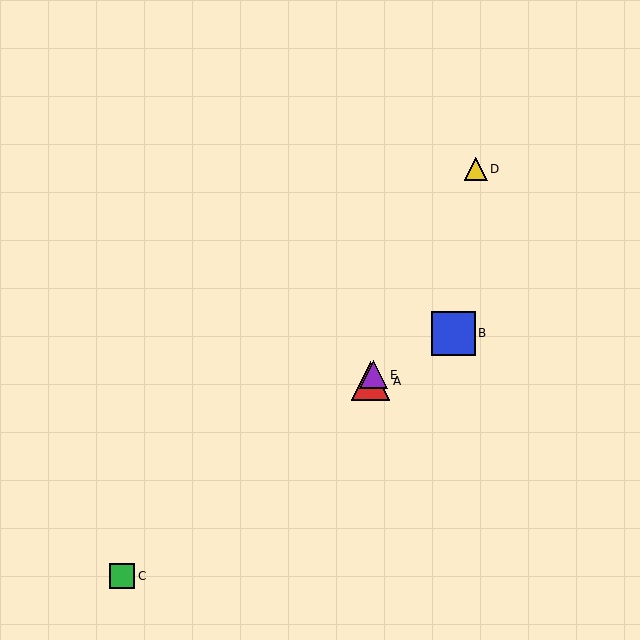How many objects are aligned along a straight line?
3 objects (A, D, E) are aligned along a straight line.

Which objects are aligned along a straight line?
Objects A, D, E are aligned along a straight line.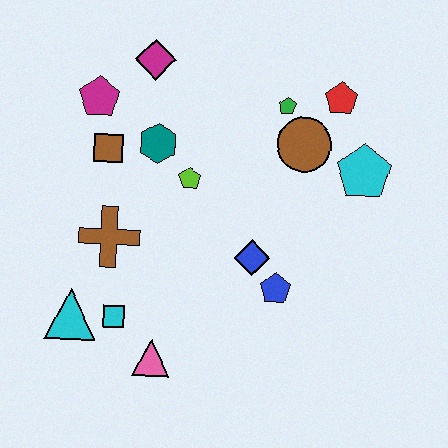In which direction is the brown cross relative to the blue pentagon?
The brown cross is to the left of the blue pentagon.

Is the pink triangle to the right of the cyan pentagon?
No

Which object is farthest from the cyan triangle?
The red pentagon is farthest from the cyan triangle.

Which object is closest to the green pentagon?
The brown circle is closest to the green pentagon.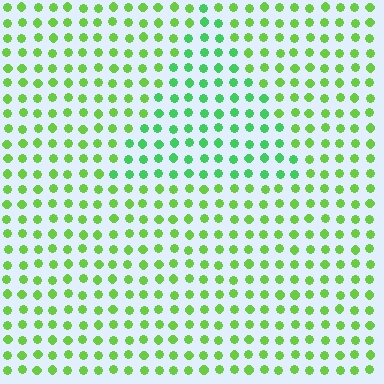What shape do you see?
I see a triangle.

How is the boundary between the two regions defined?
The boundary is defined purely by a slight shift in hue (about 30 degrees). Spacing, size, and orientation are identical on both sides.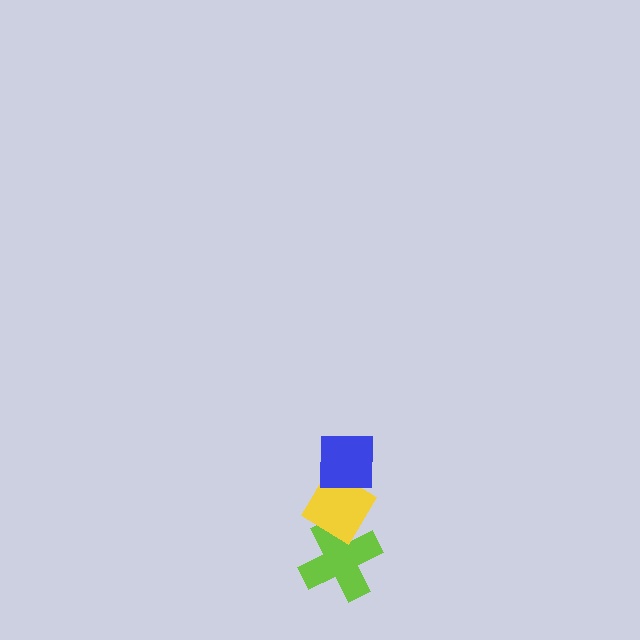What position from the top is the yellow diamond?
The yellow diamond is 2nd from the top.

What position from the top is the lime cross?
The lime cross is 3rd from the top.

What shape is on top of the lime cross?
The yellow diamond is on top of the lime cross.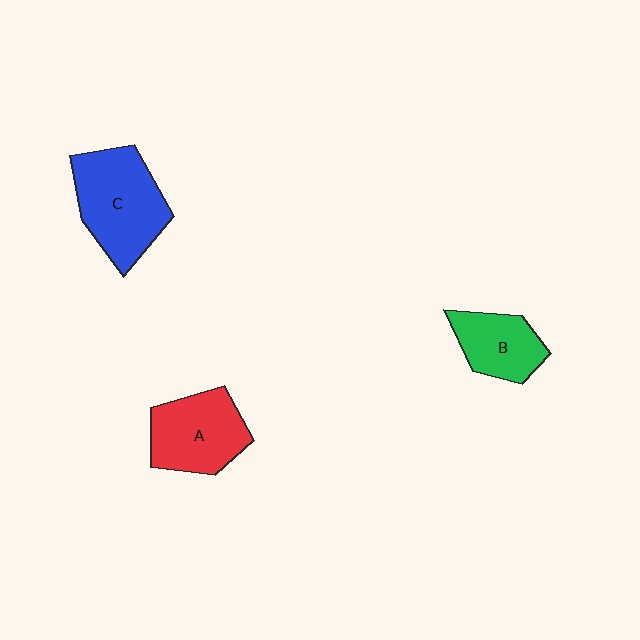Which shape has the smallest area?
Shape B (green).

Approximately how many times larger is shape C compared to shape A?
Approximately 1.2 times.